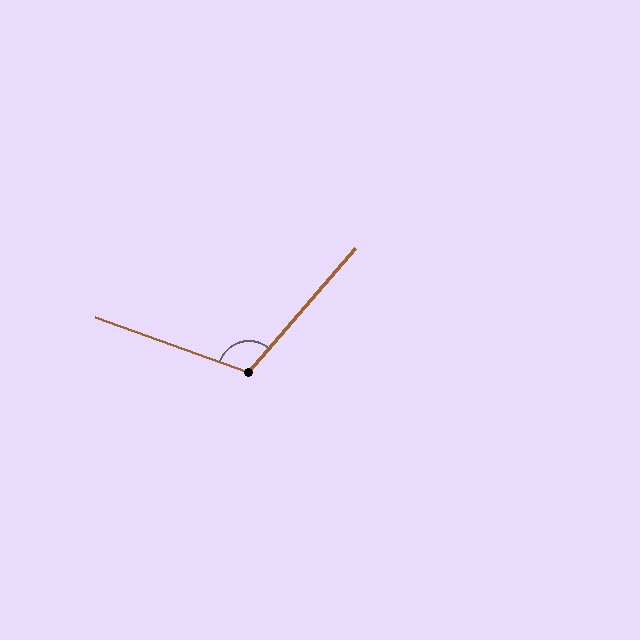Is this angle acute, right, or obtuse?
It is obtuse.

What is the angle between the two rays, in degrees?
Approximately 111 degrees.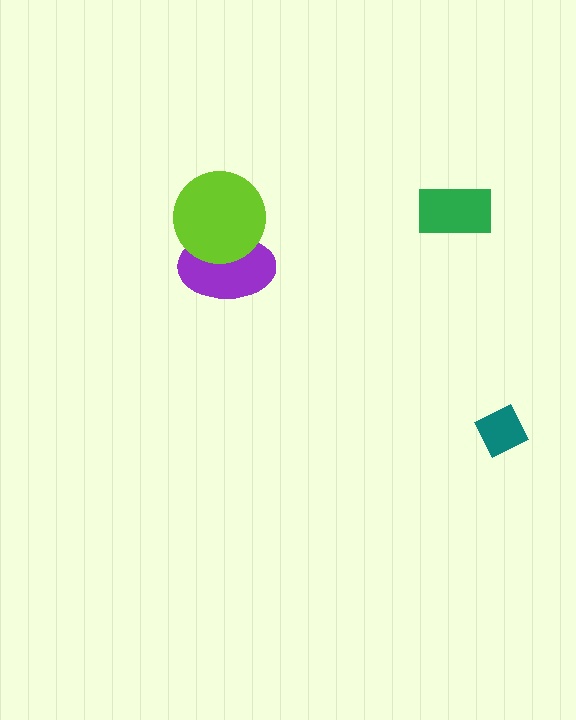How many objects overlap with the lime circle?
1 object overlaps with the lime circle.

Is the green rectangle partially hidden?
No, no other shape covers it.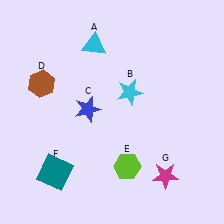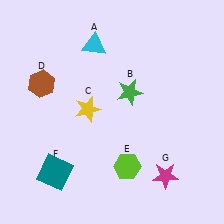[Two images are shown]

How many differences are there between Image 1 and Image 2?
There are 2 differences between the two images.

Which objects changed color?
B changed from cyan to green. C changed from blue to yellow.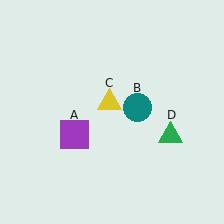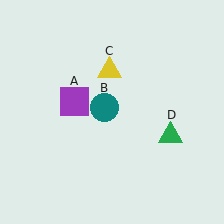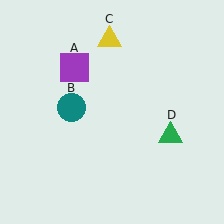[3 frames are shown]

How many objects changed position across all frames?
3 objects changed position: purple square (object A), teal circle (object B), yellow triangle (object C).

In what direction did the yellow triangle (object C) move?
The yellow triangle (object C) moved up.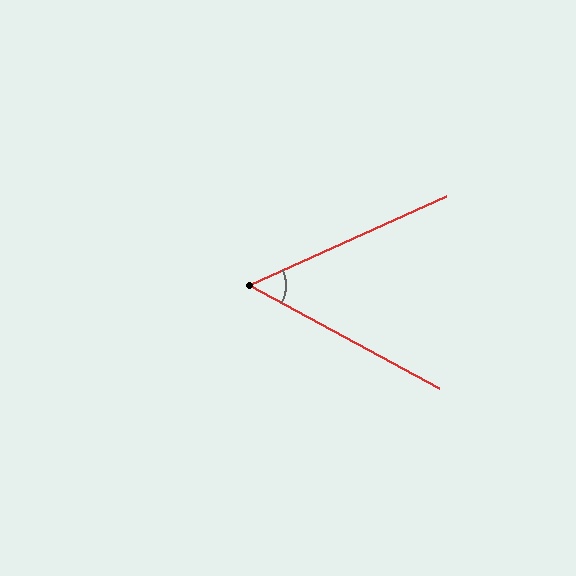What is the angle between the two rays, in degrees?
Approximately 53 degrees.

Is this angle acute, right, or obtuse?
It is acute.